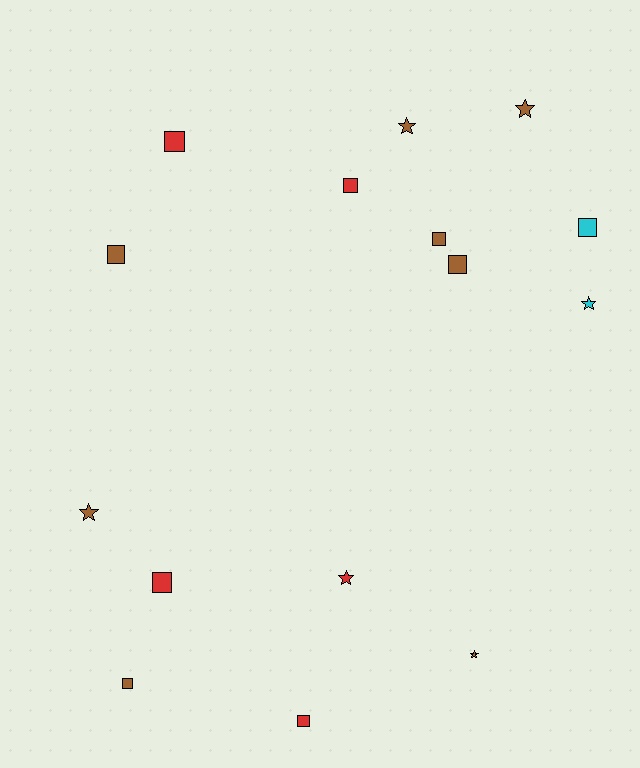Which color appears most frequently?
Brown, with 8 objects.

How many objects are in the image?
There are 15 objects.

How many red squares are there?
There are 4 red squares.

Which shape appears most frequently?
Square, with 9 objects.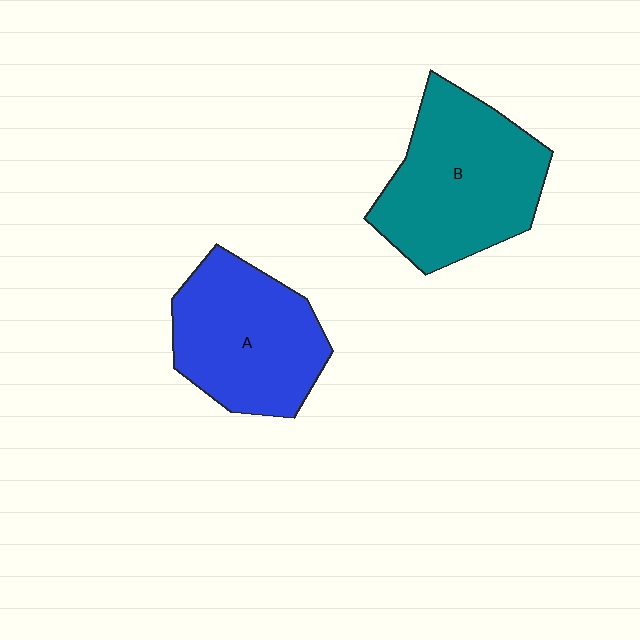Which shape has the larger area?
Shape B (teal).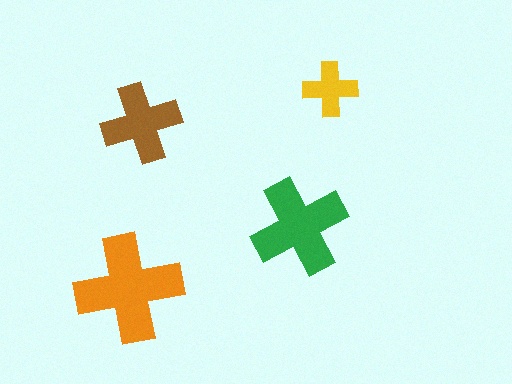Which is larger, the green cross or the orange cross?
The orange one.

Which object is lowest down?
The orange cross is bottommost.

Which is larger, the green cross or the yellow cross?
The green one.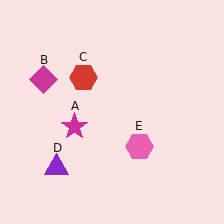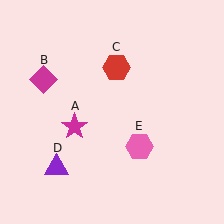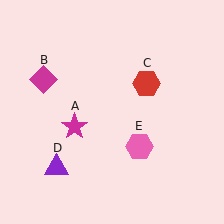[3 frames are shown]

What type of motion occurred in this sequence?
The red hexagon (object C) rotated clockwise around the center of the scene.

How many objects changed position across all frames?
1 object changed position: red hexagon (object C).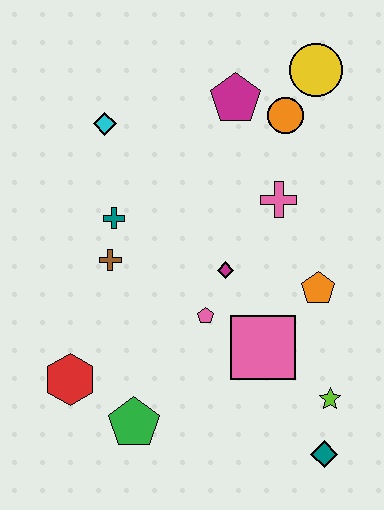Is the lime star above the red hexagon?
No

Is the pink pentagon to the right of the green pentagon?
Yes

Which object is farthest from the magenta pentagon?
The teal diamond is farthest from the magenta pentagon.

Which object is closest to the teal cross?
The brown cross is closest to the teal cross.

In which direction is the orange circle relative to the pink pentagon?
The orange circle is above the pink pentagon.